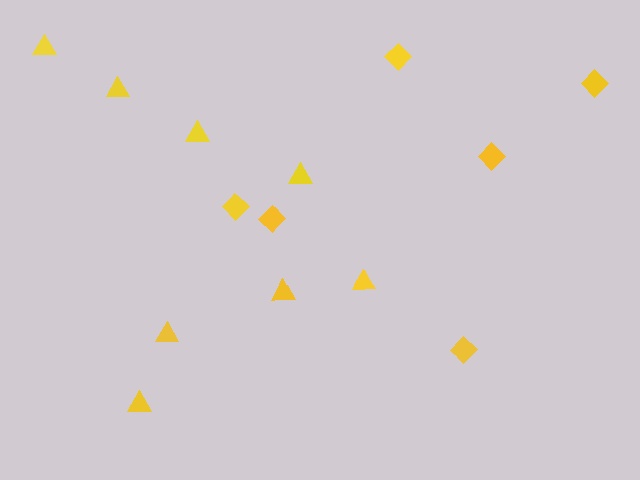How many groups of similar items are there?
There are 2 groups: one group of diamonds (6) and one group of triangles (8).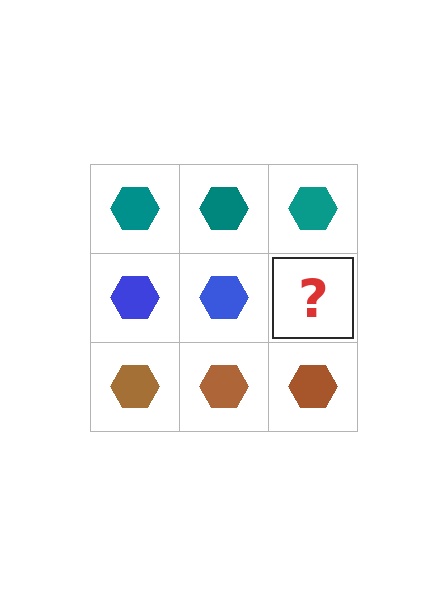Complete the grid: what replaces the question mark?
The question mark should be replaced with a blue hexagon.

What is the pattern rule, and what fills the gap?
The rule is that each row has a consistent color. The gap should be filled with a blue hexagon.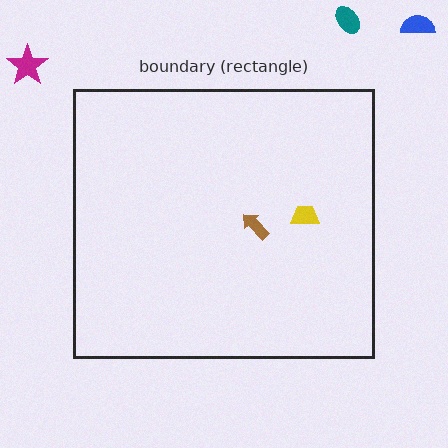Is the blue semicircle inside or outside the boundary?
Outside.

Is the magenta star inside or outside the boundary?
Outside.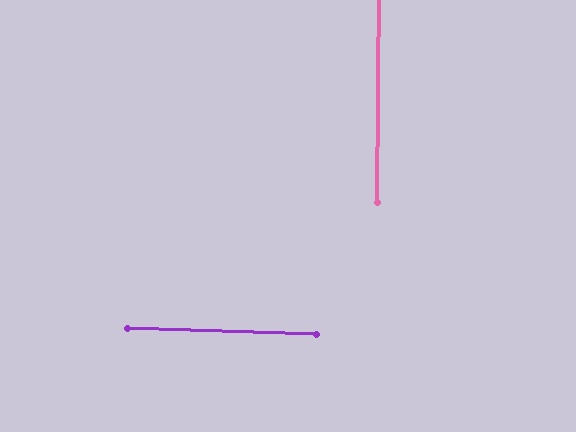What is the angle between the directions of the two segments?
Approximately 88 degrees.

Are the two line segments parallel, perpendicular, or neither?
Perpendicular — they meet at approximately 88°.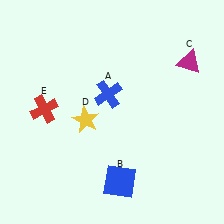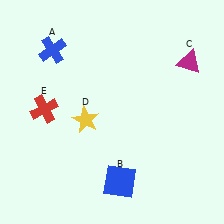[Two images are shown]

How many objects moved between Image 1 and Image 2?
1 object moved between the two images.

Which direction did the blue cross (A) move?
The blue cross (A) moved left.